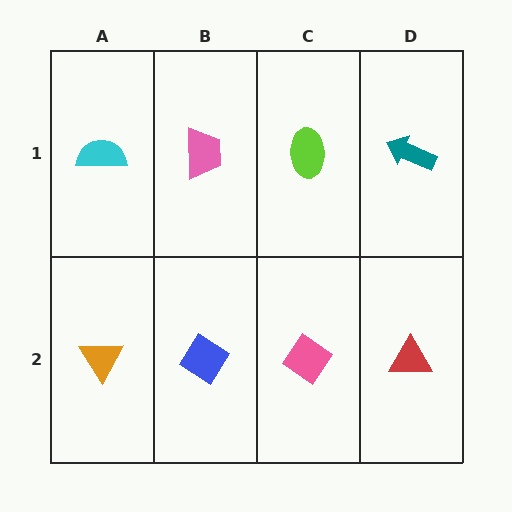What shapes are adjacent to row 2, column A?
A cyan semicircle (row 1, column A), a blue diamond (row 2, column B).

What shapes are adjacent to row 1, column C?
A pink diamond (row 2, column C), a pink trapezoid (row 1, column B), a teal arrow (row 1, column D).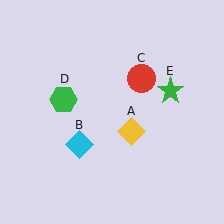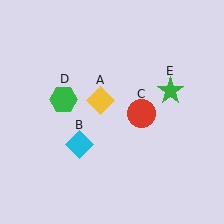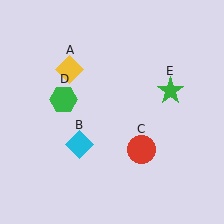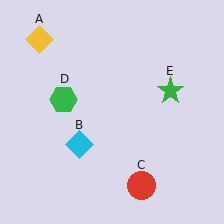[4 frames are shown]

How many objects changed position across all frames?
2 objects changed position: yellow diamond (object A), red circle (object C).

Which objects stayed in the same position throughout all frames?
Cyan diamond (object B) and green hexagon (object D) and green star (object E) remained stationary.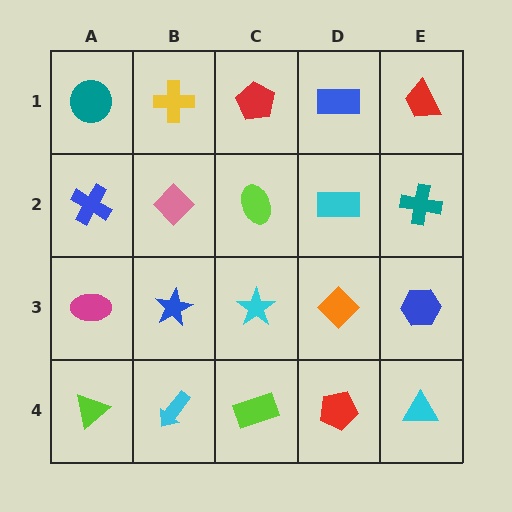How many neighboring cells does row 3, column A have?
3.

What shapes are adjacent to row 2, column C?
A red pentagon (row 1, column C), a cyan star (row 3, column C), a pink diamond (row 2, column B), a cyan rectangle (row 2, column D).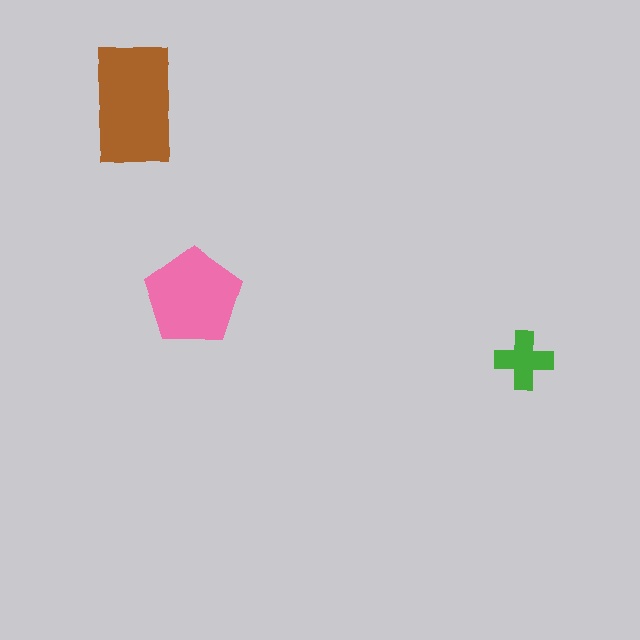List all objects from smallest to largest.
The green cross, the pink pentagon, the brown rectangle.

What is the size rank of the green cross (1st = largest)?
3rd.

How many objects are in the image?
There are 3 objects in the image.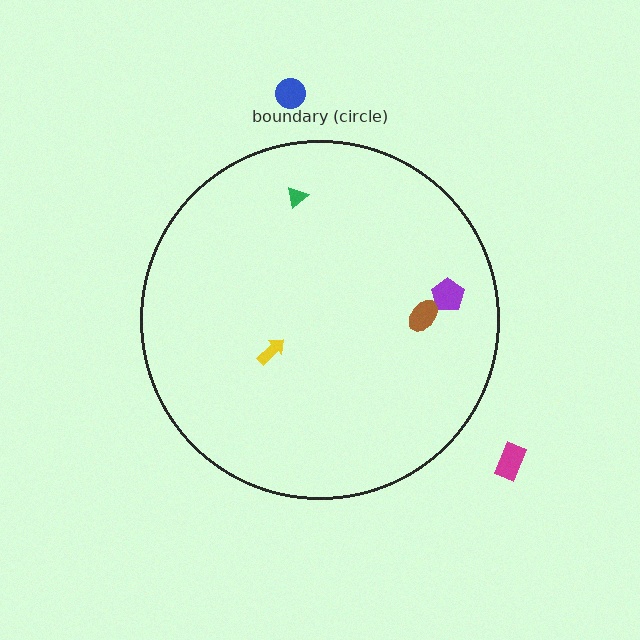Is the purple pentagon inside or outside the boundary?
Inside.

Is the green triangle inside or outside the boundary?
Inside.